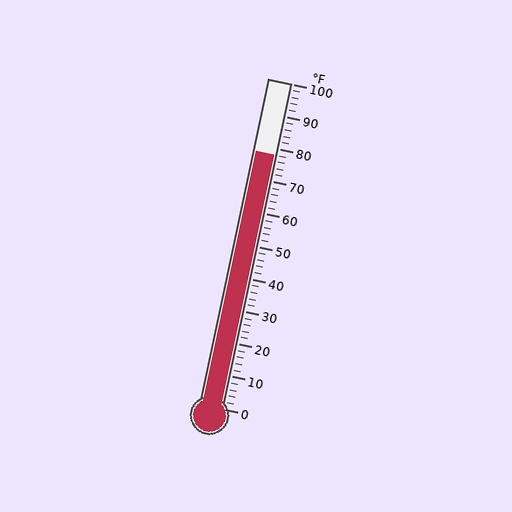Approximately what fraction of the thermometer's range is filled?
The thermometer is filled to approximately 80% of its range.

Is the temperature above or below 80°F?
The temperature is below 80°F.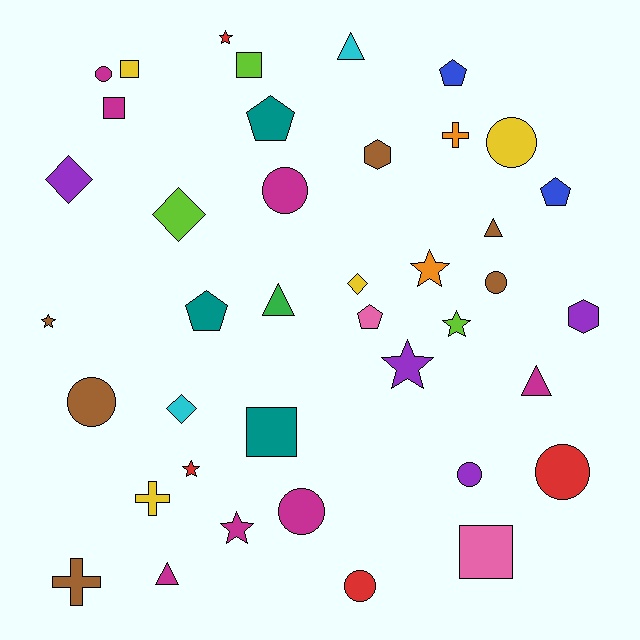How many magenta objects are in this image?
There are 7 magenta objects.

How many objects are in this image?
There are 40 objects.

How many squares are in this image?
There are 5 squares.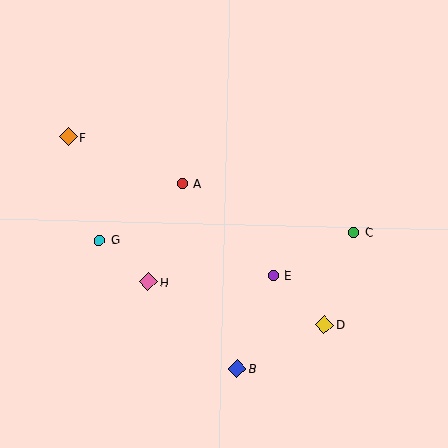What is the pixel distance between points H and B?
The distance between H and B is 124 pixels.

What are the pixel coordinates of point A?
Point A is at (182, 184).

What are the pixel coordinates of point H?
Point H is at (148, 282).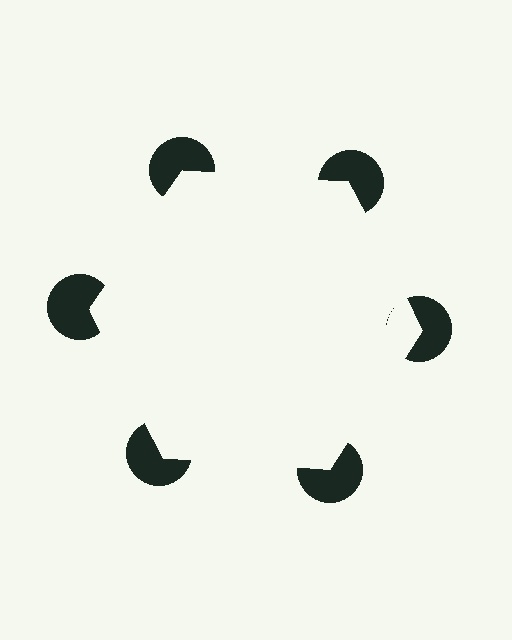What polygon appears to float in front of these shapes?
An illusory hexagon — its edges are inferred from the aligned wedge cuts in the pac-man discs, not physically drawn.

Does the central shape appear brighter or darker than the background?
It typically appears slightly brighter than the background, even though no actual brightness change is drawn.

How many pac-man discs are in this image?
There are 6 — one at each vertex of the illusory hexagon.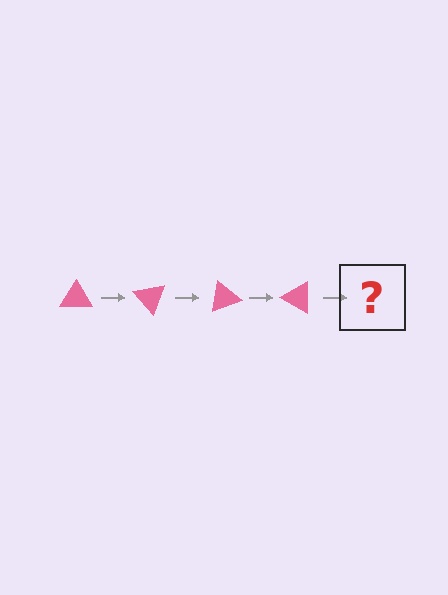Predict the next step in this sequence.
The next step is a pink triangle rotated 200 degrees.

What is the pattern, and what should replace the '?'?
The pattern is that the triangle rotates 50 degrees each step. The '?' should be a pink triangle rotated 200 degrees.